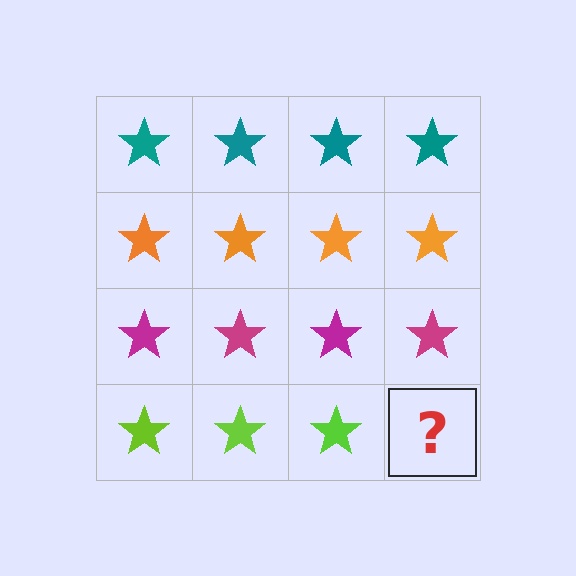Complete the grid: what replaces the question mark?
The question mark should be replaced with a lime star.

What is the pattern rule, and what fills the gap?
The rule is that each row has a consistent color. The gap should be filled with a lime star.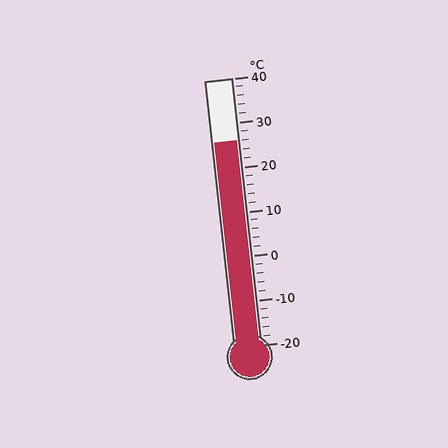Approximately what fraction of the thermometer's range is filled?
The thermometer is filled to approximately 75% of its range.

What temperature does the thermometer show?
The thermometer shows approximately 26°C.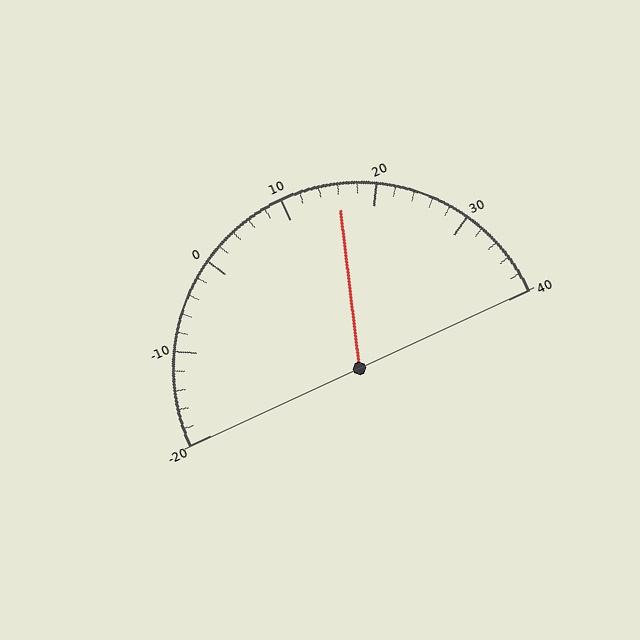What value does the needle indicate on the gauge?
The needle indicates approximately 16.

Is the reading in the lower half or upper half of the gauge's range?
The reading is in the upper half of the range (-20 to 40).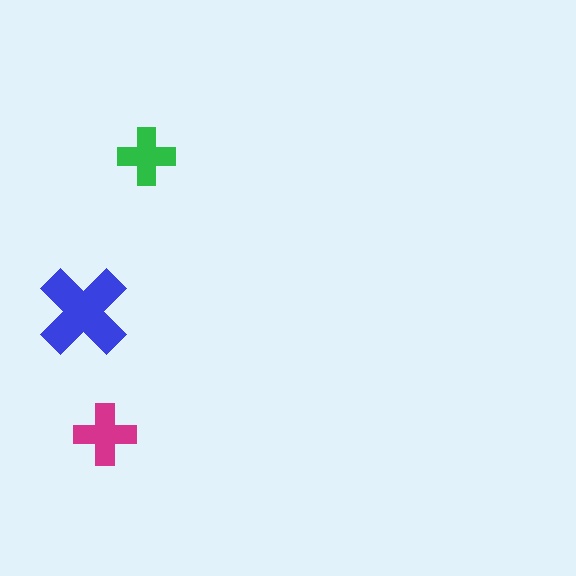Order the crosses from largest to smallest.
the blue one, the magenta one, the green one.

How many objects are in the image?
There are 3 objects in the image.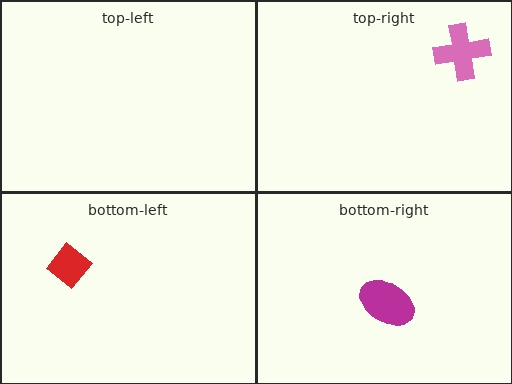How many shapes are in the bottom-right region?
1.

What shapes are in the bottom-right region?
The magenta ellipse.